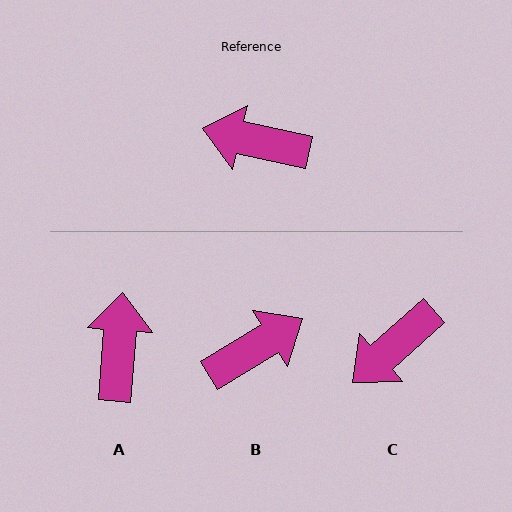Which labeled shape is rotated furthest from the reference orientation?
B, about 136 degrees away.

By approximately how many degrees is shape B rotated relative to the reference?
Approximately 136 degrees clockwise.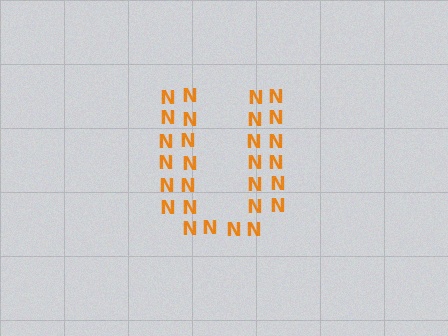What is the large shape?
The large shape is the letter U.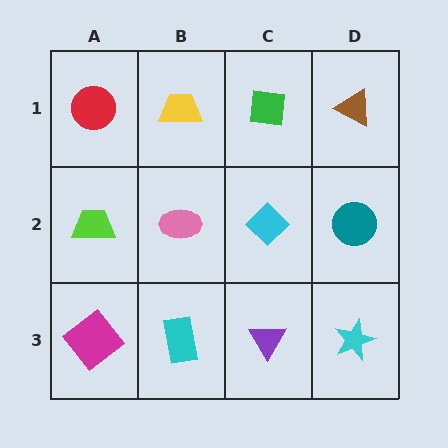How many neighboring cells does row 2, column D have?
3.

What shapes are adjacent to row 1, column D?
A teal circle (row 2, column D), a green square (row 1, column C).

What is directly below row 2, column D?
A cyan star.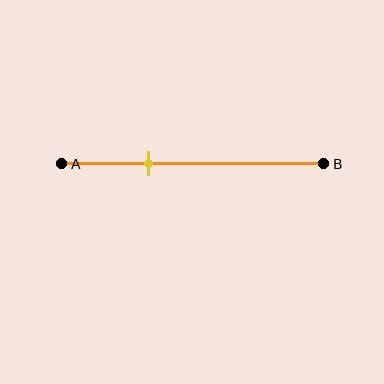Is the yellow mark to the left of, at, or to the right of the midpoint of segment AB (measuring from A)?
The yellow mark is to the left of the midpoint of segment AB.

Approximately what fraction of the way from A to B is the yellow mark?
The yellow mark is approximately 35% of the way from A to B.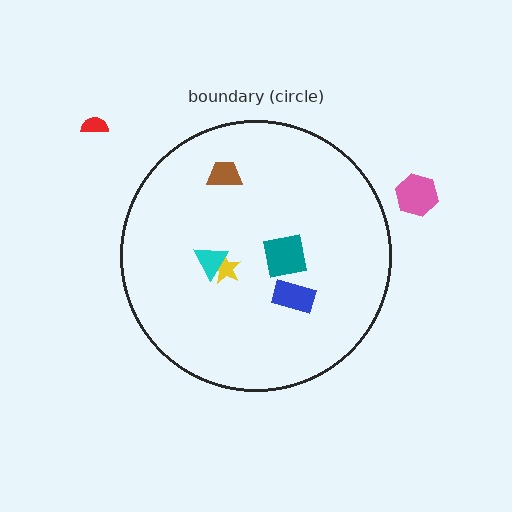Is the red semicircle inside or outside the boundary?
Outside.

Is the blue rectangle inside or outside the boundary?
Inside.